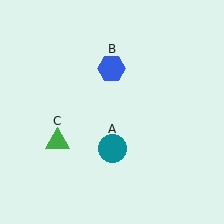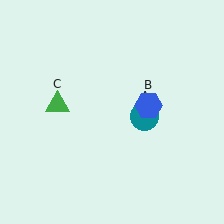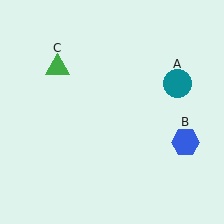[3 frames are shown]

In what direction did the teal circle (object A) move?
The teal circle (object A) moved up and to the right.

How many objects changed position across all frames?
3 objects changed position: teal circle (object A), blue hexagon (object B), green triangle (object C).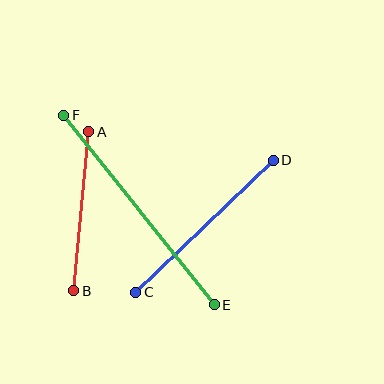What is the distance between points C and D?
The distance is approximately 191 pixels.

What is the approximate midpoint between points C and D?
The midpoint is at approximately (205, 226) pixels.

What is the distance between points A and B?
The distance is approximately 160 pixels.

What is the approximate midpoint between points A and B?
The midpoint is at approximately (81, 211) pixels.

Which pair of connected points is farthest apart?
Points E and F are farthest apart.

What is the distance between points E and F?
The distance is approximately 242 pixels.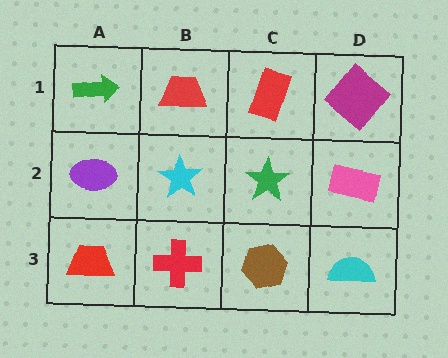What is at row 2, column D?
A pink rectangle.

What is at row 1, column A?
A green arrow.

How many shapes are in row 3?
4 shapes.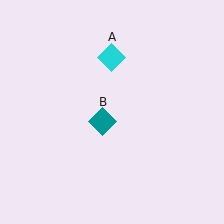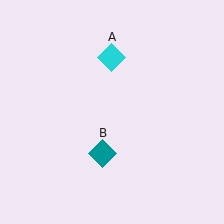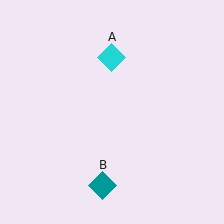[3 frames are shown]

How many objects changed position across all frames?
1 object changed position: teal diamond (object B).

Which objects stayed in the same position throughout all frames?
Cyan diamond (object A) remained stationary.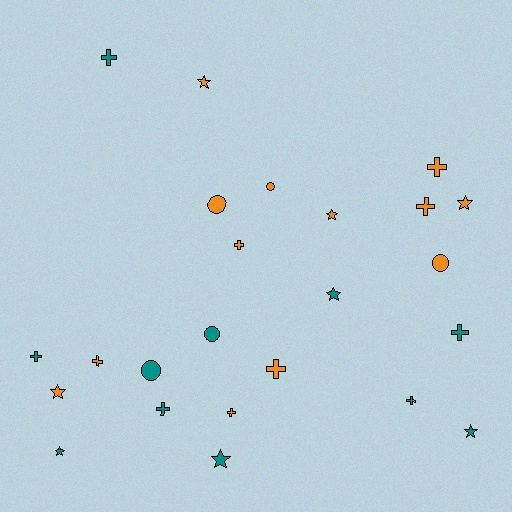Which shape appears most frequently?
Cross, with 11 objects.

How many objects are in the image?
There are 24 objects.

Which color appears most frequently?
Orange, with 13 objects.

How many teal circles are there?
There are 2 teal circles.